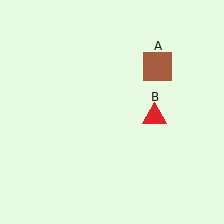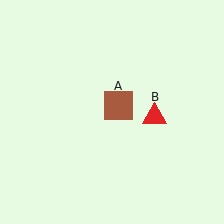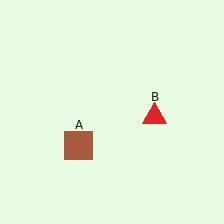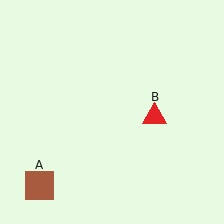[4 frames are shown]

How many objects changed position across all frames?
1 object changed position: brown square (object A).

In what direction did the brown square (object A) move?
The brown square (object A) moved down and to the left.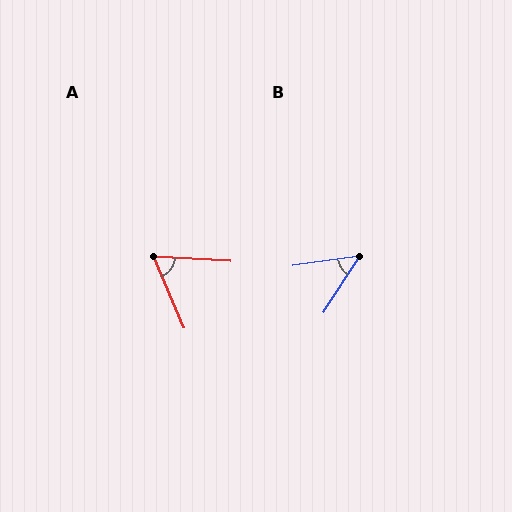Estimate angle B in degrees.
Approximately 48 degrees.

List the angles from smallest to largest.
B (48°), A (64°).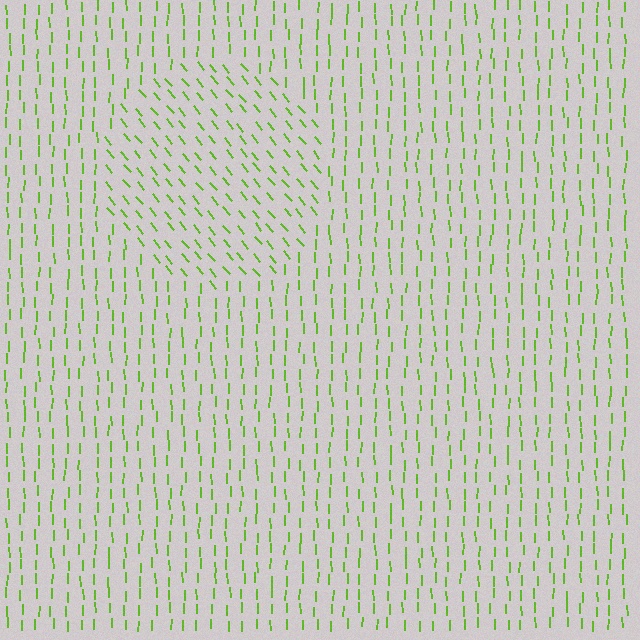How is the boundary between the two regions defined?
The boundary is defined purely by a change in line orientation (approximately 39 degrees difference). All lines are the same color and thickness.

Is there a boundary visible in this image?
Yes, there is a texture boundary formed by a change in line orientation.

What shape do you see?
I see a circle.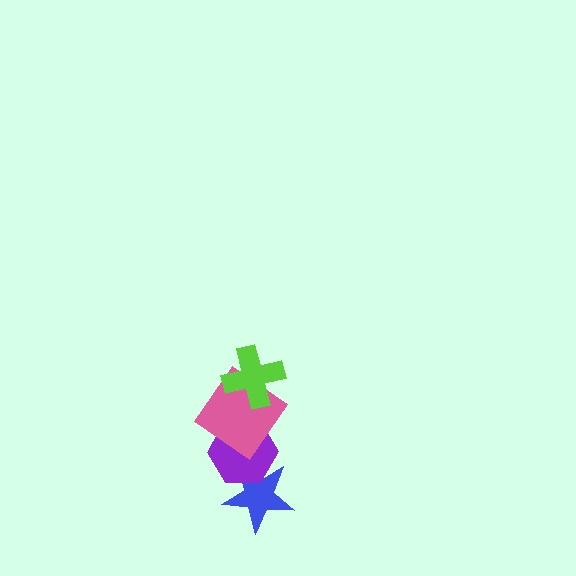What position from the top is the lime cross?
The lime cross is 1st from the top.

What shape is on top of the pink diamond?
The lime cross is on top of the pink diamond.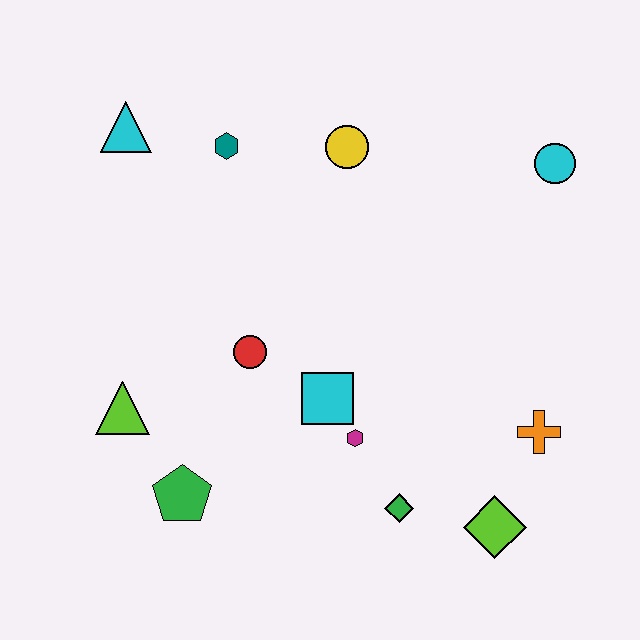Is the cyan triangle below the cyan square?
No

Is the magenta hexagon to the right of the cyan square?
Yes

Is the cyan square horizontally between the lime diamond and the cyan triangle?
Yes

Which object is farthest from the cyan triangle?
The lime diamond is farthest from the cyan triangle.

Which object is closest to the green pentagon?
The lime triangle is closest to the green pentagon.